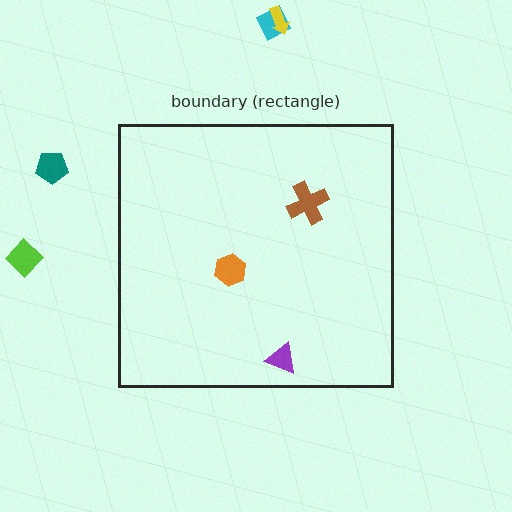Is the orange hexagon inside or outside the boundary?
Inside.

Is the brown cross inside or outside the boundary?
Inside.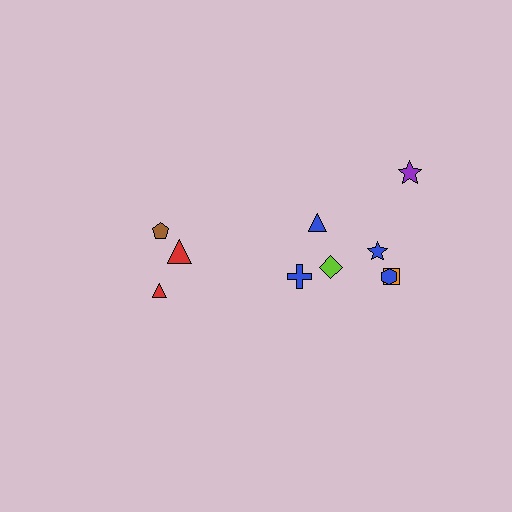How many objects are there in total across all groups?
There are 10 objects.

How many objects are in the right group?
There are 7 objects.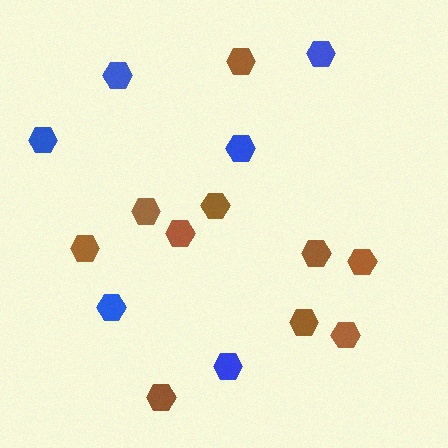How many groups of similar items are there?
There are 2 groups: one group of brown hexagons (10) and one group of blue hexagons (6).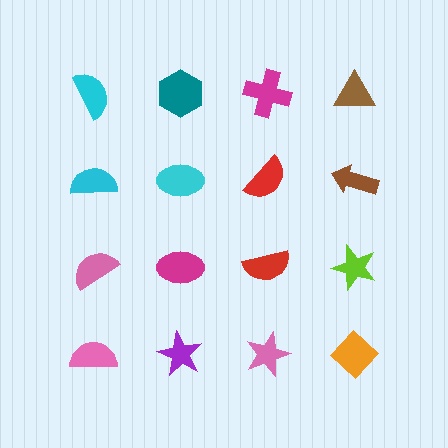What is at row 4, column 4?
An orange diamond.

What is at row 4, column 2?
A purple star.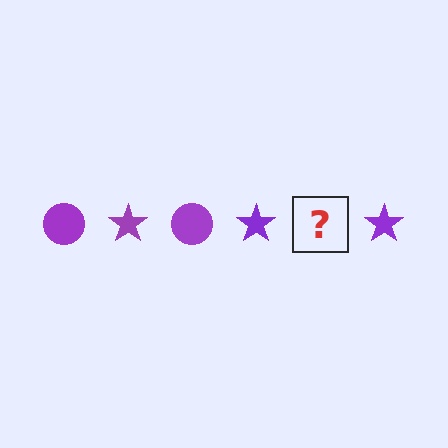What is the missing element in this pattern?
The missing element is a purple circle.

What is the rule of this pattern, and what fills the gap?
The rule is that the pattern cycles through circle, star shapes in purple. The gap should be filled with a purple circle.